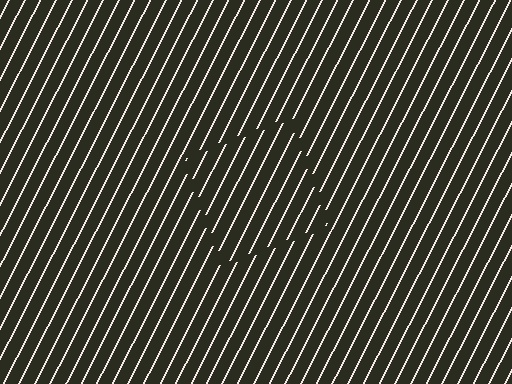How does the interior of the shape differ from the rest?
The interior of the shape contains the same grating, shifted by half a period — the contour is defined by the phase discontinuity where line-ends from the inner and outer gratings abut.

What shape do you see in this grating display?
An illusory square. The interior of the shape contains the same grating, shifted by half a period — the contour is defined by the phase discontinuity where line-ends from the inner and outer gratings abut.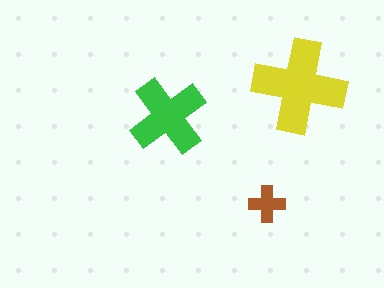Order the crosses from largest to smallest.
the yellow one, the green one, the brown one.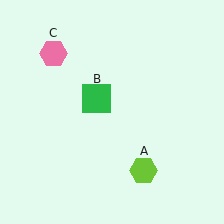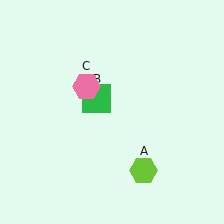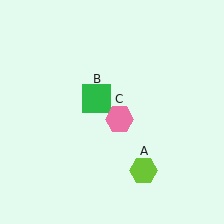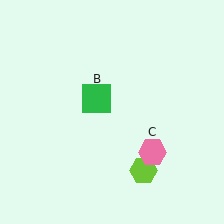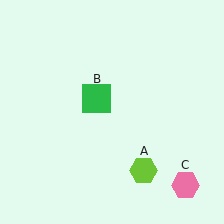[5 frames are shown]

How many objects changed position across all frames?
1 object changed position: pink hexagon (object C).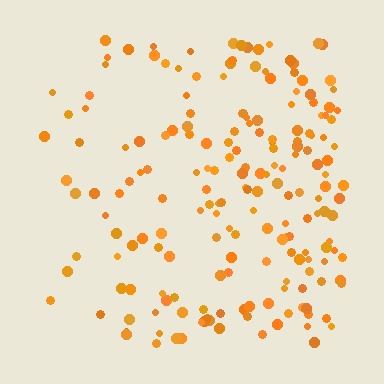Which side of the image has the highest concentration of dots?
The right.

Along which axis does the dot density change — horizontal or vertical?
Horizontal.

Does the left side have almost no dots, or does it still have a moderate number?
Still a moderate number, just noticeably fewer than the right.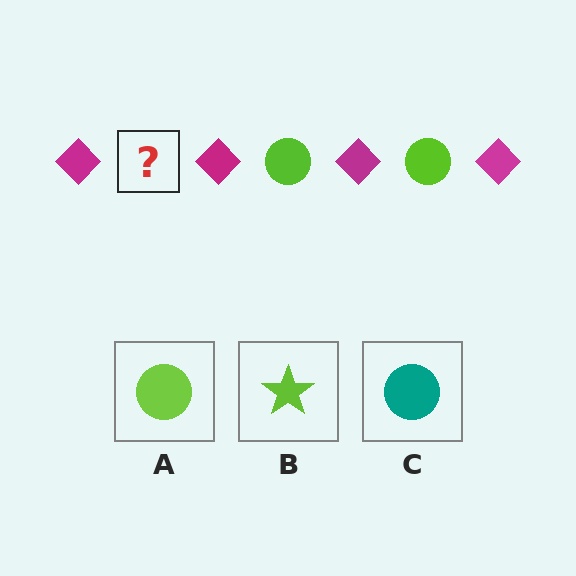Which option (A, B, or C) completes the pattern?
A.